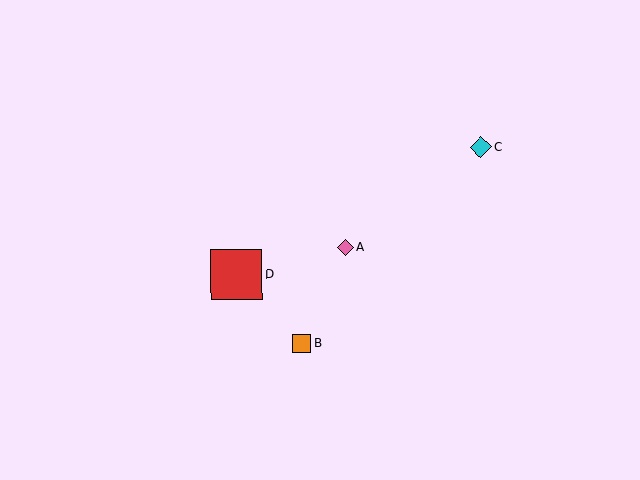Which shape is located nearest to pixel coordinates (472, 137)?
The cyan diamond (labeled C) at (481, 147) is nearest to that location.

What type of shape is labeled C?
Shape C is a cyan diamond.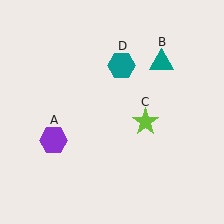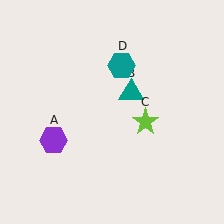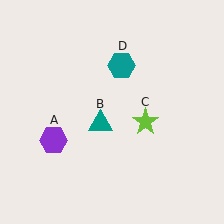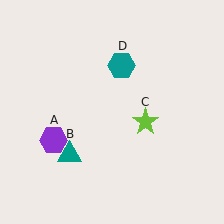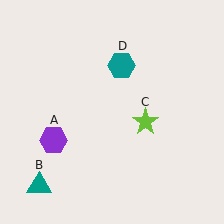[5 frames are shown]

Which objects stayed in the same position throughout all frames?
Purple hexagon (object A) and lime star (object C) and teal hexagon (object D) remained stationary.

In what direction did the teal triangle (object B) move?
The teal triangle (object B) moved down and to the left.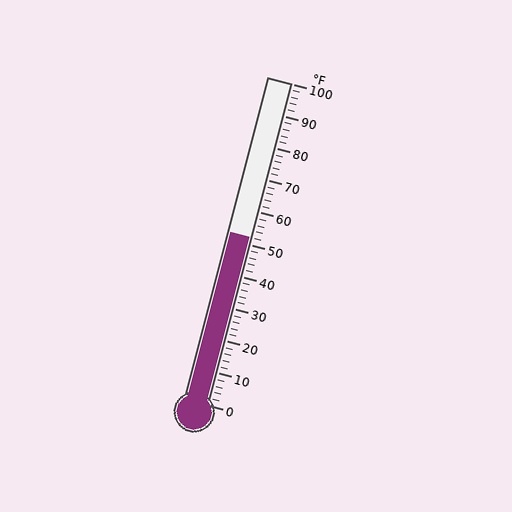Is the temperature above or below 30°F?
The temperature is above 30°F.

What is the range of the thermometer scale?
The thermometer scale ranges from 0°F to 100°F.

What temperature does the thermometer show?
The thermometer shows approximately 52°F.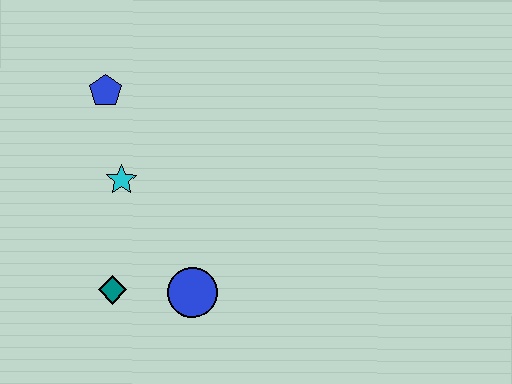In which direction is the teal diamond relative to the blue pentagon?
The teal diamond is below the blue pentagon.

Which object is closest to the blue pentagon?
The cyan star is closest to the blue pentagon.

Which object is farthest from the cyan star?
The blue circle is farthest from the cyan star.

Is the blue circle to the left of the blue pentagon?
No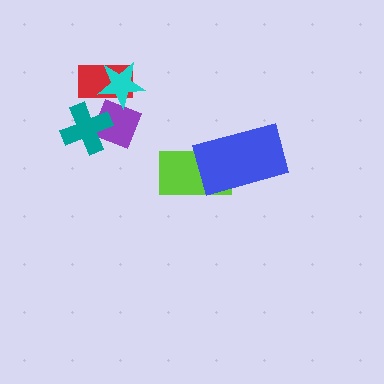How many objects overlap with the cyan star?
2 objects overlap with the cyan star.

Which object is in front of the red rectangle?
The cyan star is in front of the red rectangle.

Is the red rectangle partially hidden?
Yes, it is partially covered by another shape.